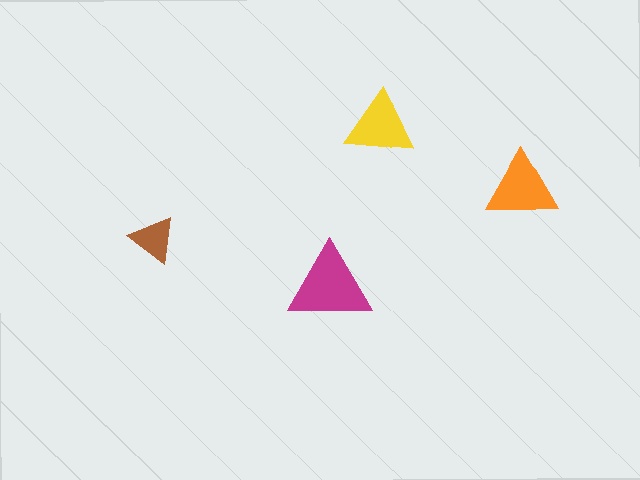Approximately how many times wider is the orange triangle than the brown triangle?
About 1.5 times wider.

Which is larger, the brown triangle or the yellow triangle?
The yellow one.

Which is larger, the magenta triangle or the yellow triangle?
The magenta one.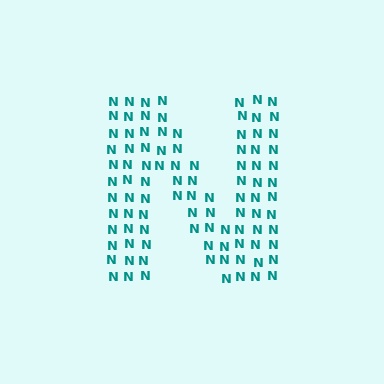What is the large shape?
The large shape is the letter N.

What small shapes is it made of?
It is made of small letter N's.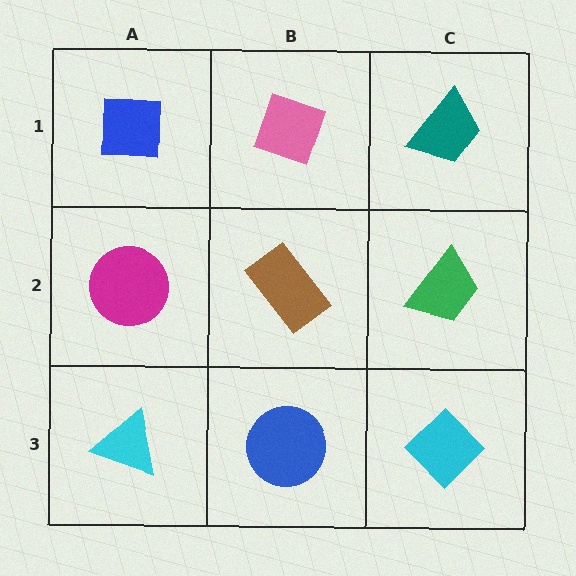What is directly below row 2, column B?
A blue circle.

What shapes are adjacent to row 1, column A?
A magenta circle (row 2, column A), a pink diamond (row 1, column B).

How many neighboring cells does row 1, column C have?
2.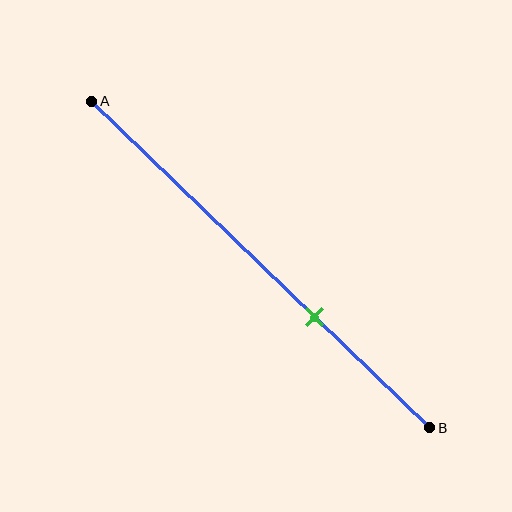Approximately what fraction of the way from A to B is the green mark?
The green mark is approximately 65% of the way from A to B.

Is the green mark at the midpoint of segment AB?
No, the mark is at about 65% from A, not at the 50% midpoint.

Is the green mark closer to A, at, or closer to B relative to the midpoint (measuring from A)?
The green mark is closer to point B than the midpoint of segment AB.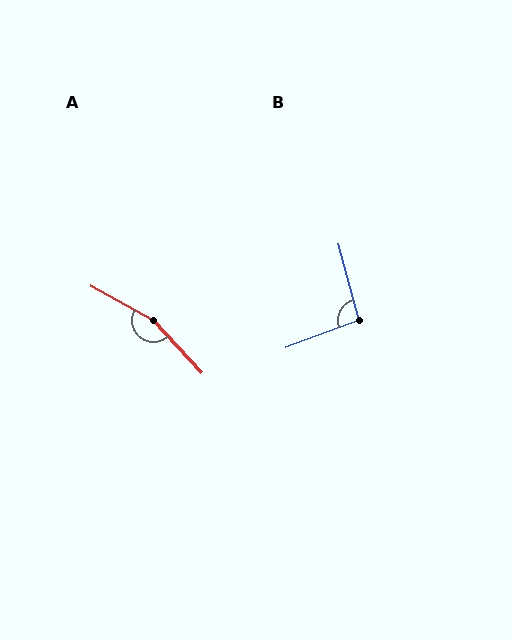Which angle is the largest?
A, at approximately 161 degrees.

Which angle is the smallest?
B, at approximately 95 degrees.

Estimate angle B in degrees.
Approximately 95 degrees.